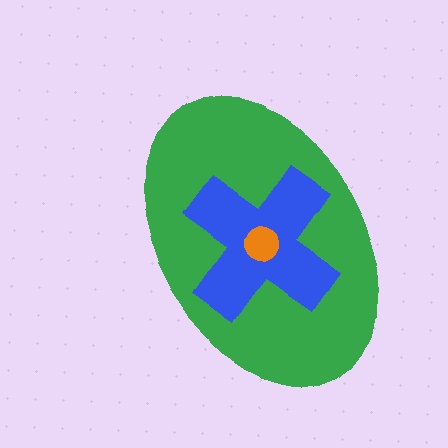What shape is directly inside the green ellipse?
The blue cross.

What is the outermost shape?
The green ellipse.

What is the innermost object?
The orange circle.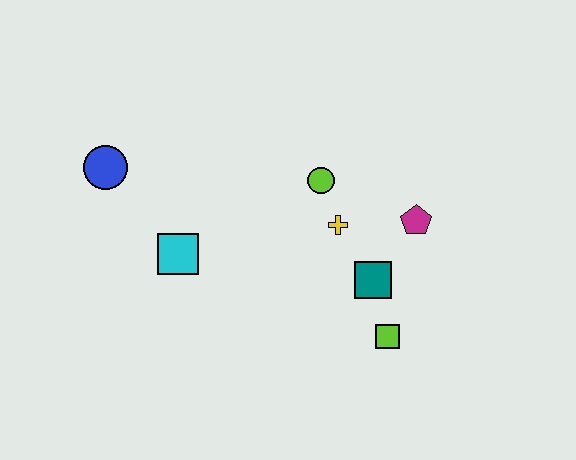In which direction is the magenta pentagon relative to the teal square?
The magenta pentagon is above the teal square.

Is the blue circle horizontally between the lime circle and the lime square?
No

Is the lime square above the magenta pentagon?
No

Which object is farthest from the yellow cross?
The blue circle is farthest from the yellow cross.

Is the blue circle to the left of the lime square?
Yes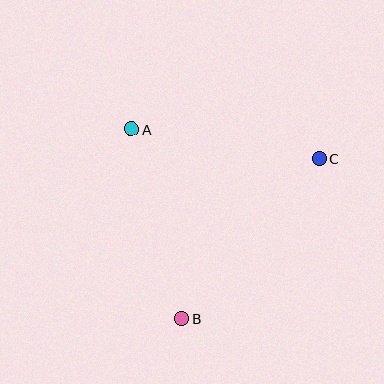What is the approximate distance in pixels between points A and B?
The distance between A and B is approximately 196 pixels.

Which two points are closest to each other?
Points A and C are closest to each other.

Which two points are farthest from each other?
Points B and C are farthest from each other.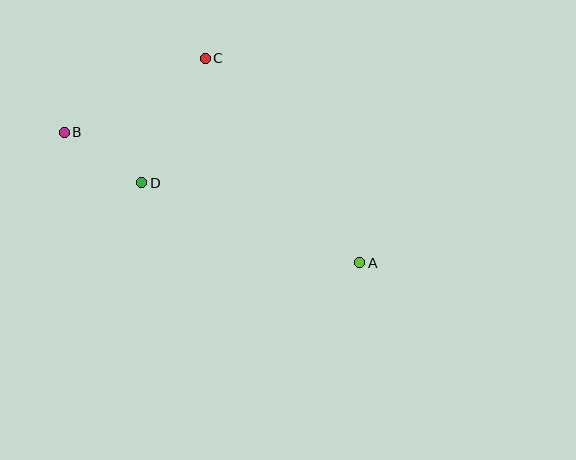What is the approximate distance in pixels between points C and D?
The distance between C and D is approximately 140 pixels.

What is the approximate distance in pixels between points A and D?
The distance between A and D is approximately 232 pixels.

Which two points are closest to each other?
Points B and D are closest to each other.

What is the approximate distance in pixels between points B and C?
The distance between B and C is approximately 159 pixels.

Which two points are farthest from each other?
Points A and B are farthest from each other.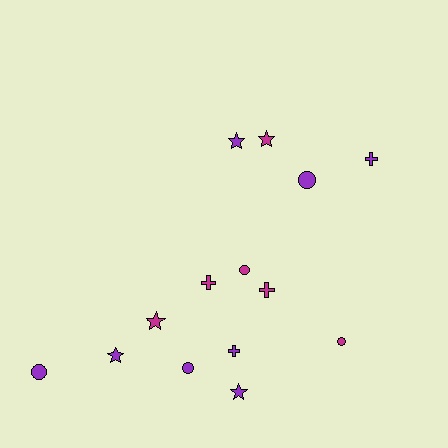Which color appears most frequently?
Purple, with 8 objects.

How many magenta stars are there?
There are 2 magenta stars.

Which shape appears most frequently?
Circle, with 5 objects.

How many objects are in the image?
There are 14 objects.